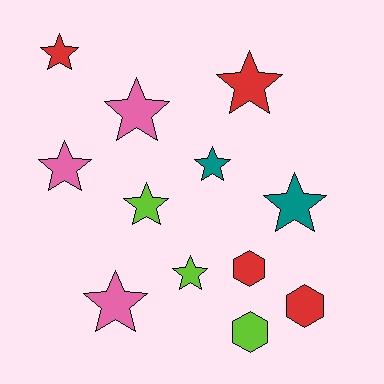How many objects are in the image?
There are 12 objects.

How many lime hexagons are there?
There is 1 lime hexagon.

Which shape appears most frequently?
Star, with 9 objects.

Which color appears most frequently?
Red, with 4 objects.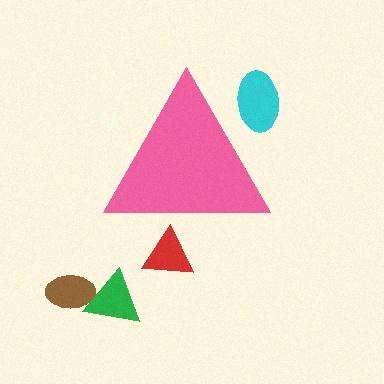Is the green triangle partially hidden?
No, the green triangle is fully visible.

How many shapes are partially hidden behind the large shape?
2 shapes are partially hidden.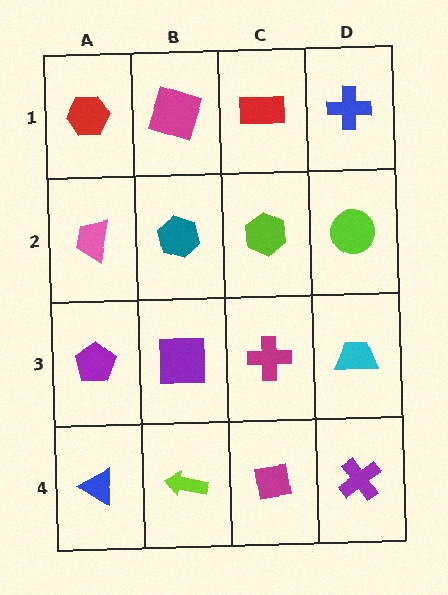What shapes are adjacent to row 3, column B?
A teal hexagon (row 2, column B), a lime arrow (row 4, column B), a purple pentagon (row 3, column A), a magenta cross (row 3, column C).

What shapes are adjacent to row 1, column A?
A pink trapezoid (row 2, column A), a magenta square (row 1, column B).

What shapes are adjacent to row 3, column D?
A lime circle (row 2, column D), a purple cross (row 4, column D), a magenta cross (row 3, column C).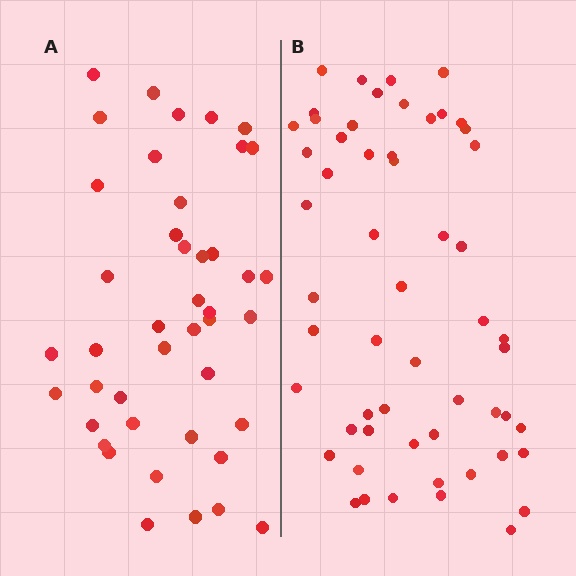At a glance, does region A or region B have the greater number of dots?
Region B (the right region) has more dots.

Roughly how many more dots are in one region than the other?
Region B has approximately 15 more dots than region A.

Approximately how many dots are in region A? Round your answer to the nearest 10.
About 40 dots. (The exact count is 43, which rounds to 40.)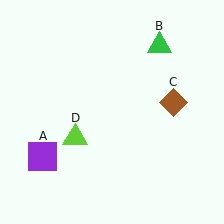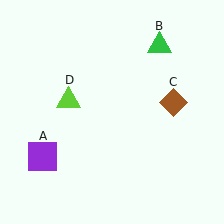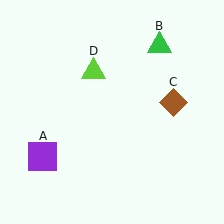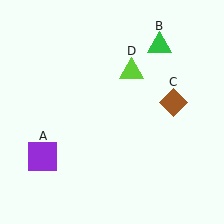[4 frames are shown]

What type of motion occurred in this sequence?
The lime triangle (object D) rotated clockwise around the center of the scene.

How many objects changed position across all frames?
1 object changed position: lime triangle (object D).